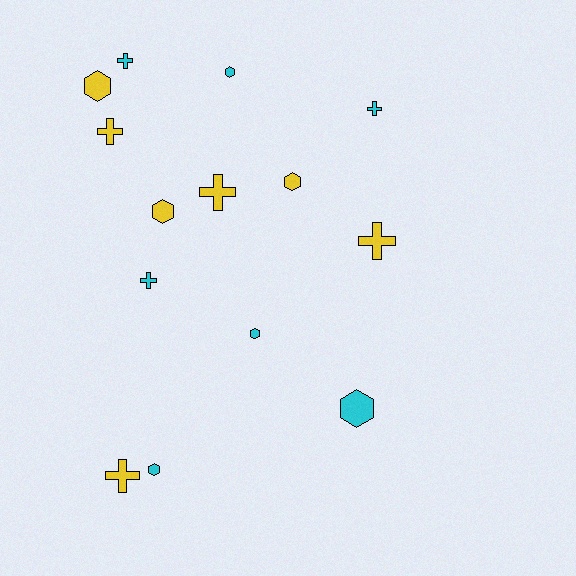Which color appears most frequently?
Yellow, with 7 objects.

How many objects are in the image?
There are 14 objects.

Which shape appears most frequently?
Cross, with 7 objects.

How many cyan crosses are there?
There are 3 cyan crosses.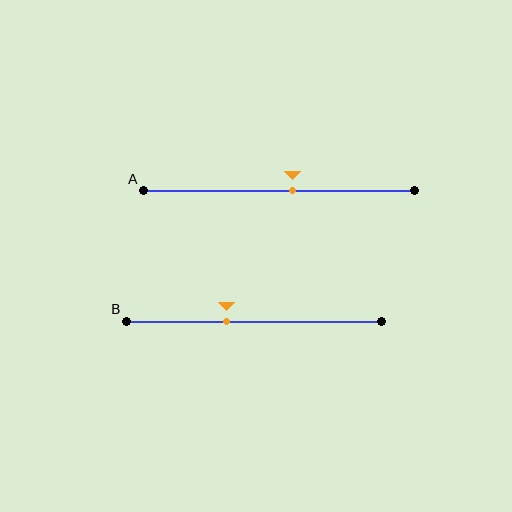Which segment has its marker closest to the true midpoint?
Segment A has its marker closest to the true midpoint.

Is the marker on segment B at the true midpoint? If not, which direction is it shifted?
No, the marker on segment B is shifted to the left by about 11% of the segment length.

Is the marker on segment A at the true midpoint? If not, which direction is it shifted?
No, the marker on segment A is shifted to the right by about 5% of the segment length.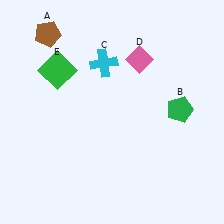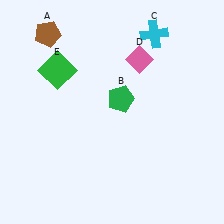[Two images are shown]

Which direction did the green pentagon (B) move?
The green pentagon (B) moved left.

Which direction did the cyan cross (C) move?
The cyan cross (C) moved right.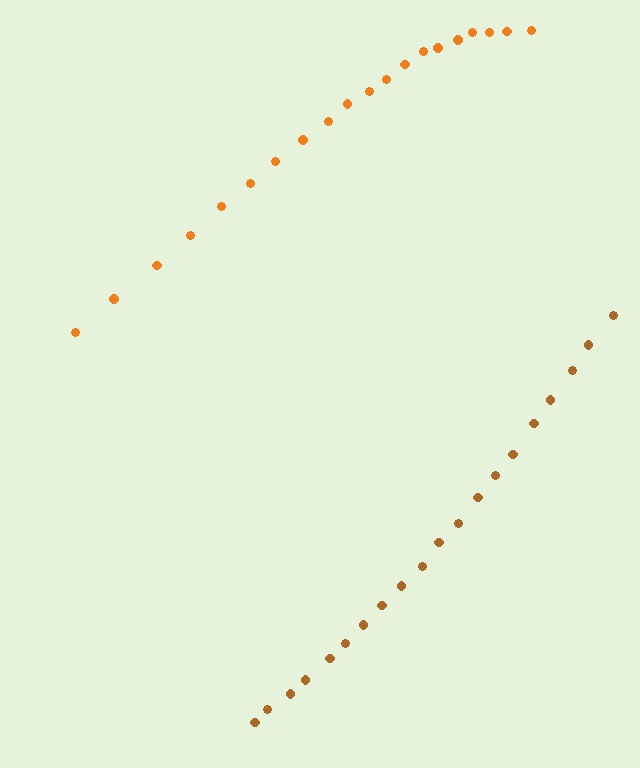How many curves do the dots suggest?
There are 2 distinct paths.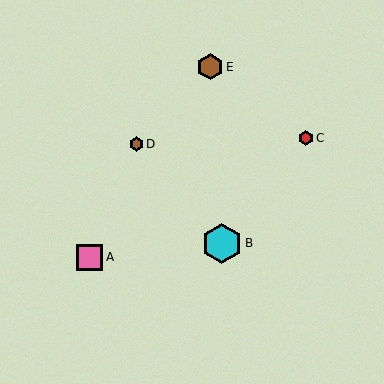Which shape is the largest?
The cyan hexagon (labeled B) is the largest.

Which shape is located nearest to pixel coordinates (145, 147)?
The brown hexagon (labeled D) at (136, 144) is nearest to that location.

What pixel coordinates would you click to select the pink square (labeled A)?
Click at (90, 257) to select the pink square A.